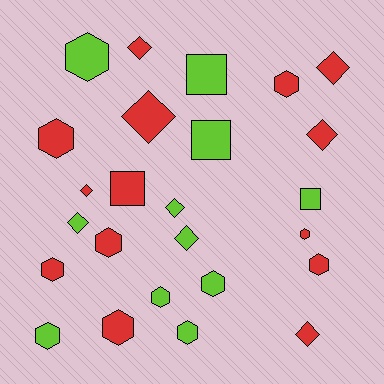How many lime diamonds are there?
There are 3 lime diamonds.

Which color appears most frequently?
Red, with 14 objects.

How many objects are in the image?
There are 25 objects.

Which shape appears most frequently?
Hexagon, with 12 objects.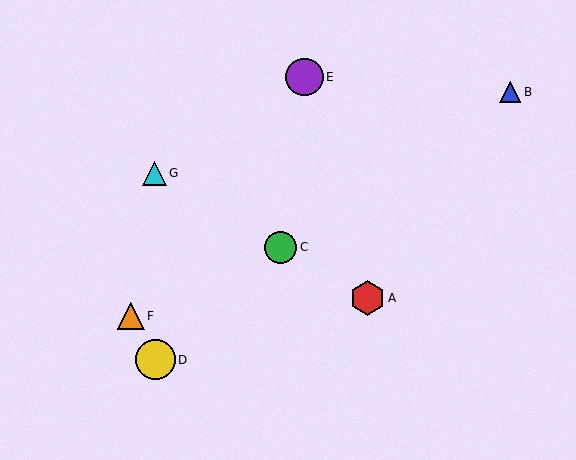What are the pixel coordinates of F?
Object F is at (131, 316).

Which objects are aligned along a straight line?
Objects A, C, G are aligned along a straight line.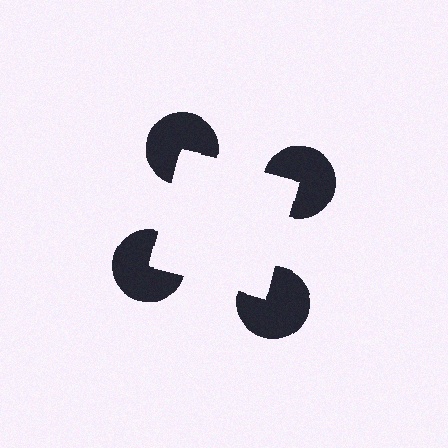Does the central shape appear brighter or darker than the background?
It typically appears slightly brighter than the background, even though no actual brightness change is drawn.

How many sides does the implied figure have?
4 sides.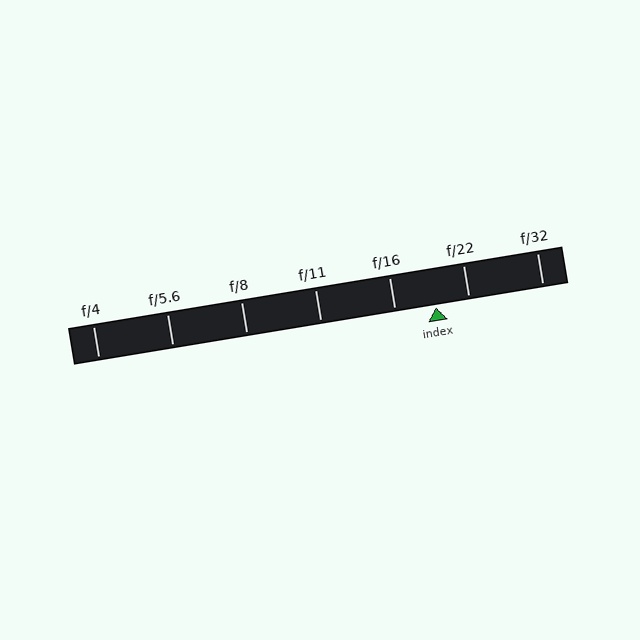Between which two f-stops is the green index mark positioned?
The index mark is between f/16 and f/22.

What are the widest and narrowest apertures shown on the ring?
The widest aperture shown is f/4 and the narrowest is f/32.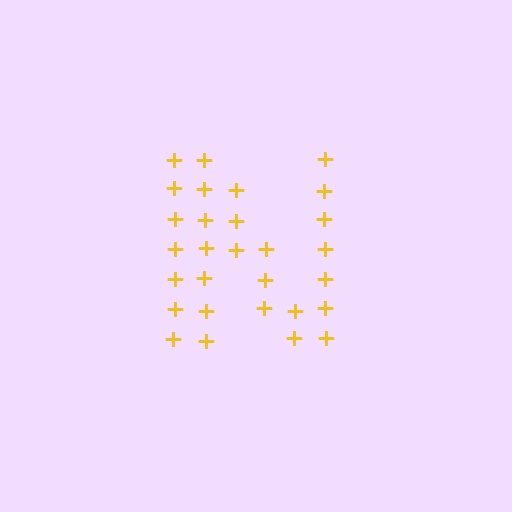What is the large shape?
The large shape is the letter N.